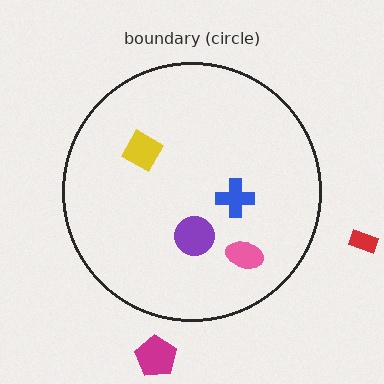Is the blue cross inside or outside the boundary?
Inside.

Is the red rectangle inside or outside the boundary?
Outside.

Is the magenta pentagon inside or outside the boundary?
Outside.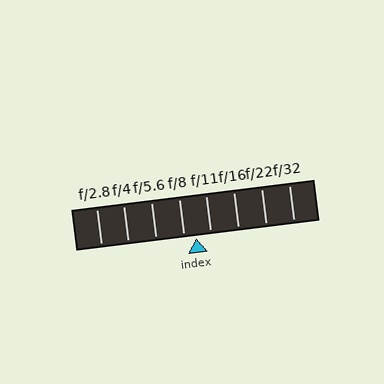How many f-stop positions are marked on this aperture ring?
There are 8 f-stop positions marked.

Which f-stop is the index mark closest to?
The index mark is closest to f/8.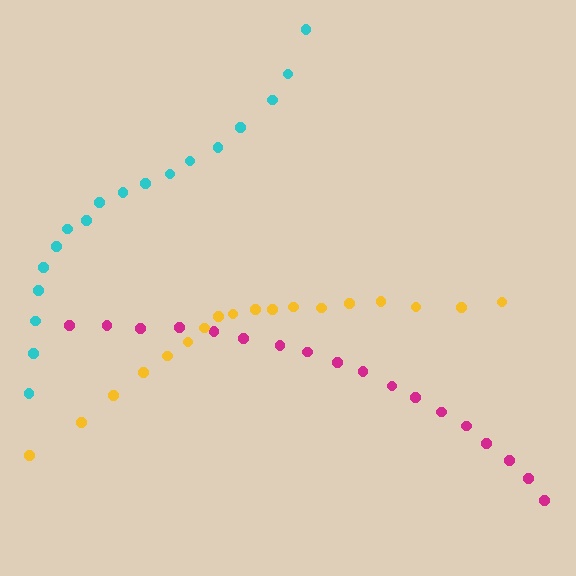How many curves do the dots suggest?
There are 3 distinct paths.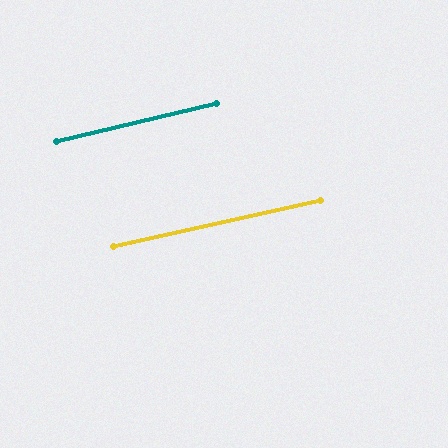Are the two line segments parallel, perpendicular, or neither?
Parallel — their directions differ by only 0.9°.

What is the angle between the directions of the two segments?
Approximately 1 degree.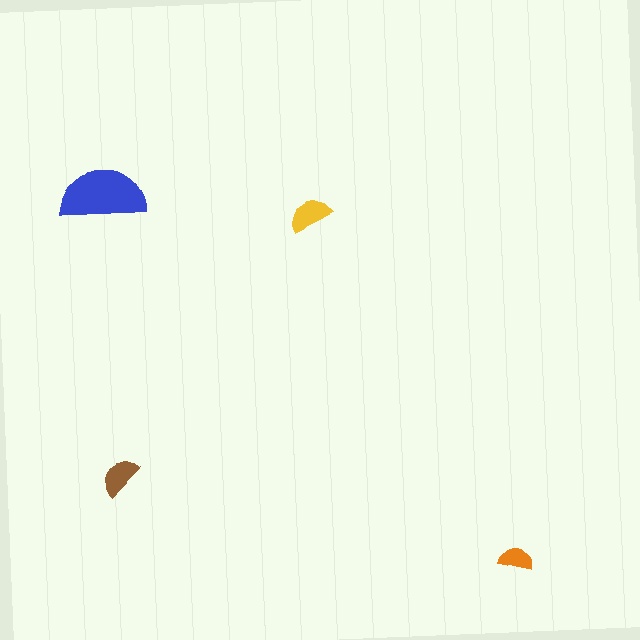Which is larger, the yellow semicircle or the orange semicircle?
The yellow one.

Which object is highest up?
The blue semicircle is topmost.